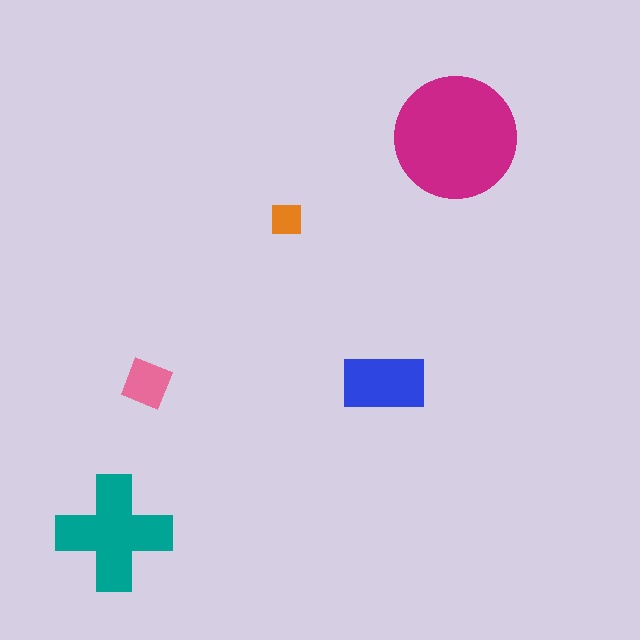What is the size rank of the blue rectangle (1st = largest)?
3rd.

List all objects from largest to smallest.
The magenta circle, the teal cross, the blue rectangle, the pink diamond, the orange square.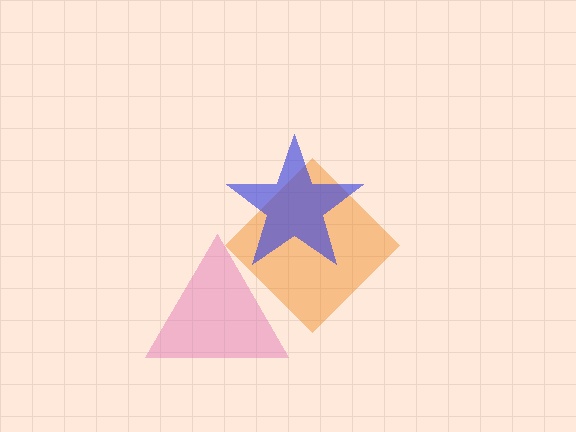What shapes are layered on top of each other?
The layered shapes are: an orange diamond, a blue star, a pink triangle.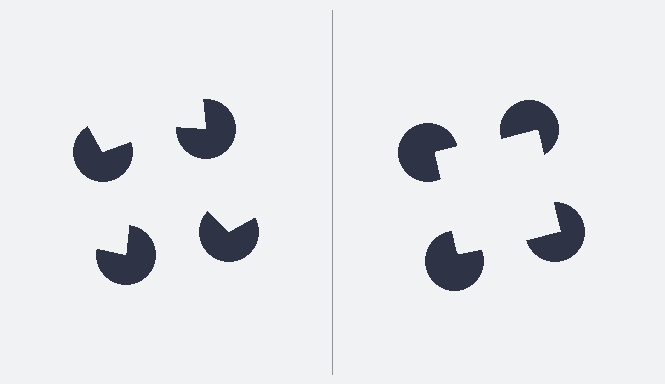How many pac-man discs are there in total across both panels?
8 — 4 on each side.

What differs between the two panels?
The pac-man discs are positioned identically on both sides; only the wedge orientations differ. On the right they align to a square; on the left they are misaligned.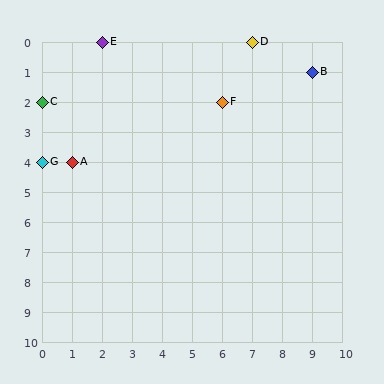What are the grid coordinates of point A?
Point A is at grid coordinates (1, 4).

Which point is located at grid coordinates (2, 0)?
Point E is at (2, 0).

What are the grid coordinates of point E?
Point E is at grid coordinates (2, 0).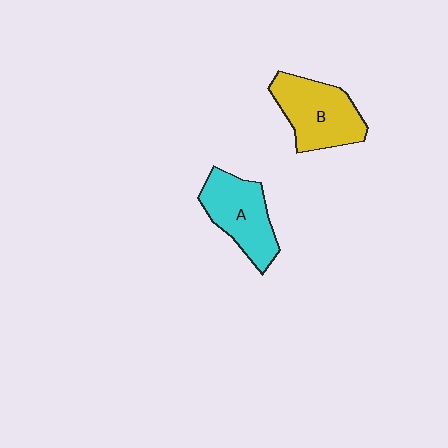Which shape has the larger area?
Shape B (yellow).